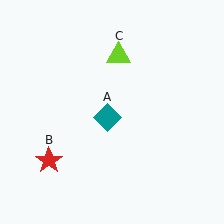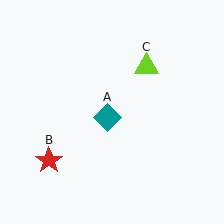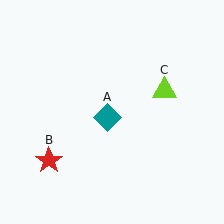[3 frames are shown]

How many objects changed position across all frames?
1 object changed position: lime triangle (object C).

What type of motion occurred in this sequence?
The lime triangle (object C) rotated clockwise around the center of the scene.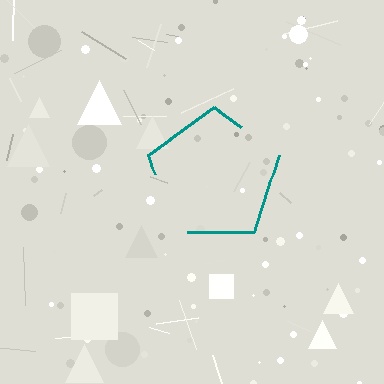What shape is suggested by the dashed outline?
The dashed outline suggests a pentagon.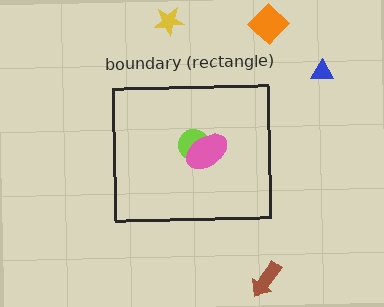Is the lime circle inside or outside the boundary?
Inside.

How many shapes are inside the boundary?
2 inside, 4 outside.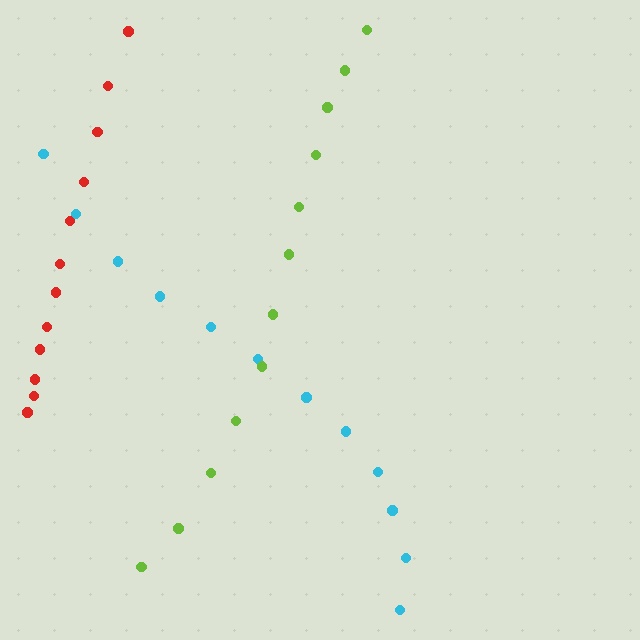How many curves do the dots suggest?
There are 3 distinct paths.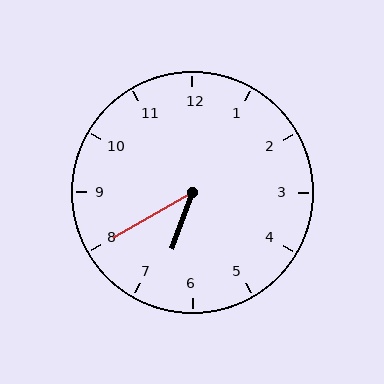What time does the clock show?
6:40.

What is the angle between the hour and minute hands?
Approximately 40 degrees.